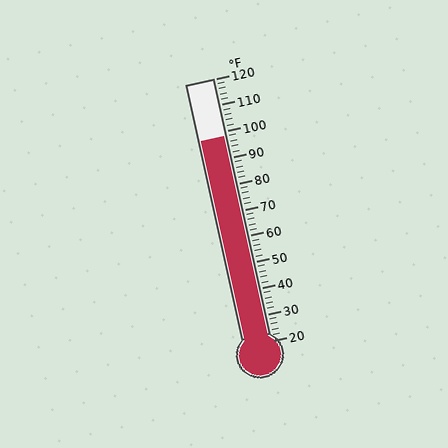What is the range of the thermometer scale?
The thermometer scale ranges from 20°F to 120°F.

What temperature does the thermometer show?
The thermometer shows approximately 98°F.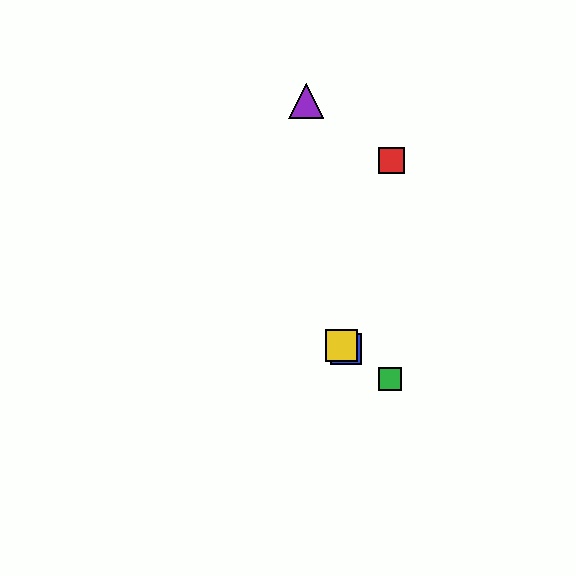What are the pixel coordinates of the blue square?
The blue square is at (346, 349).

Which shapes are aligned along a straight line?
The blue square, the green square, the yellow square are aligned along a straight line.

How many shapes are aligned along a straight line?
3 shapes (the blue square, the green square, the yellow square) are aligned along a straight line.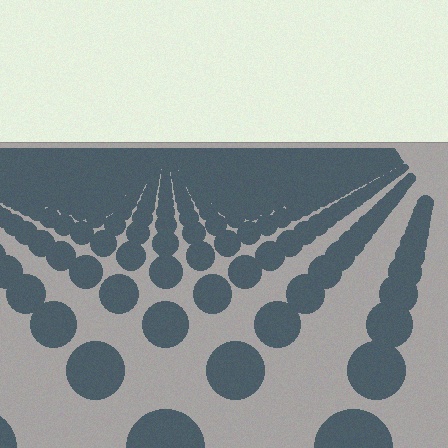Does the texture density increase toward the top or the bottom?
Density increases toward the top.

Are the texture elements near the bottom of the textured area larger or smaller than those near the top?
Larger. Near the bottom, elements are closer to the viewer and appear at a bigger on-screen size.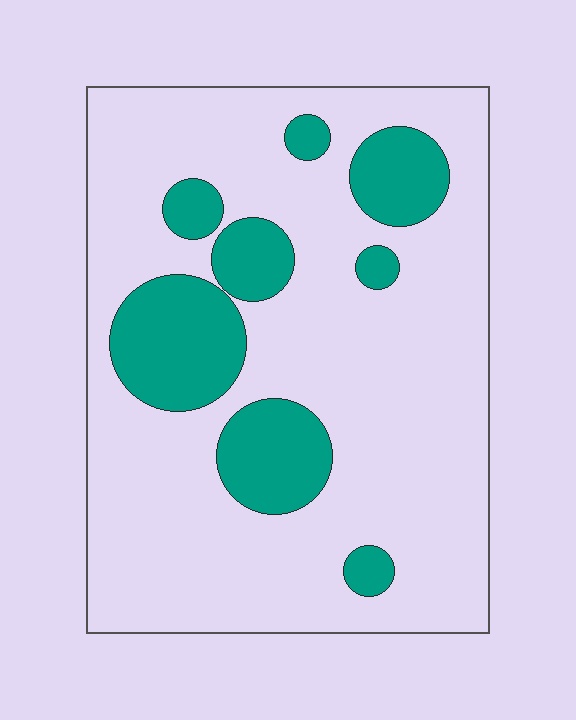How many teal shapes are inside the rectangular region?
8.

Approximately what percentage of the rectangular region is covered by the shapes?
Approximately 20%.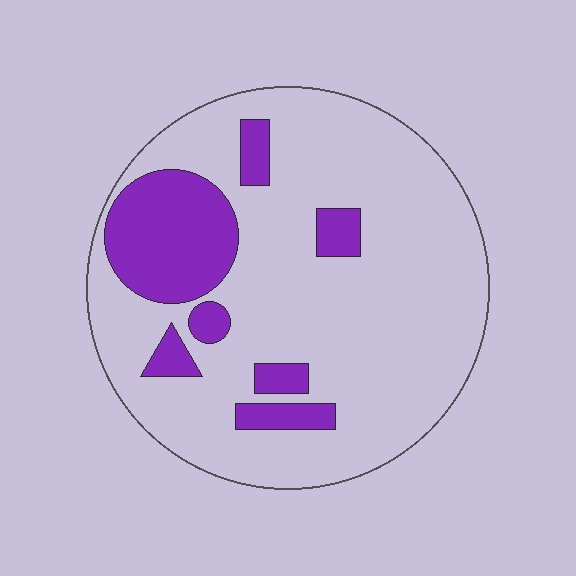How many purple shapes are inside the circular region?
7.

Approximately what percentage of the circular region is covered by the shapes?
Approximately 20%.